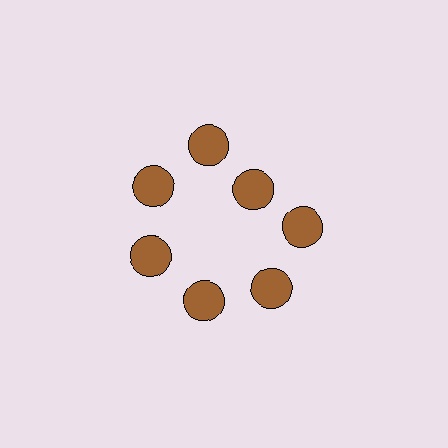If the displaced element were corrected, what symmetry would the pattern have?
It would have 7-fold rotational symmetry — the pattern would map onto itself every 51 degrees.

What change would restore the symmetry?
The symmetry would be restored by moving it outward, back onto the ring so that all 7 circles sit at equal angles and equal distance from the center.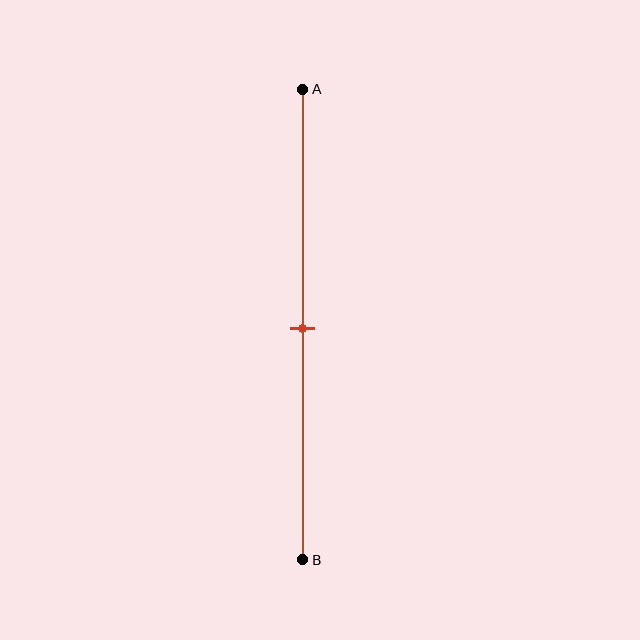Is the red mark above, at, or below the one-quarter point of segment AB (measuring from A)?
The red mark is below the one-quarter point of segment AB.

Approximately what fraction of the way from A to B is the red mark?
The red mark is approximately 50% of the way from A to B.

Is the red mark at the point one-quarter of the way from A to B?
No, the mark is at about 50% from A, not at the 25% one-quarter point.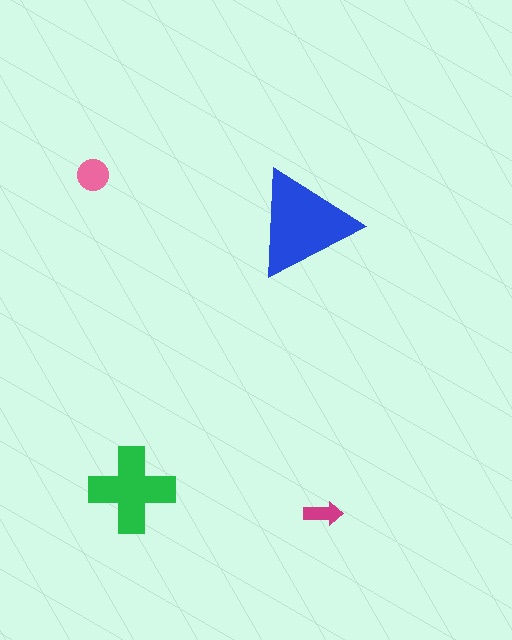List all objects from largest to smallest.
The blue triangle, the green cross, the pink circle, the magenta arrow.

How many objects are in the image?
There are 4 objects in the image.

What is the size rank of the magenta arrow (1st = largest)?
4th.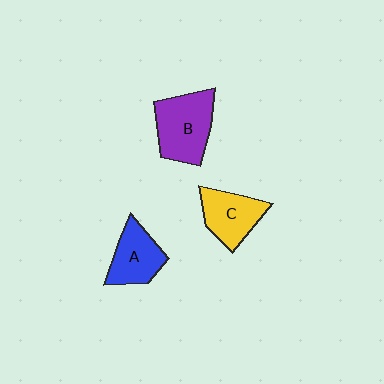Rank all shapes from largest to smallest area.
From largest to smallest: B (purple), C (yellow), A (blue).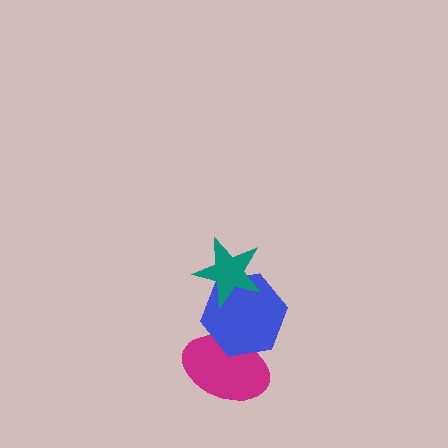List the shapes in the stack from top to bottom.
From top to bottom: the teal star, the blue hexagon, the magenta ellipse.